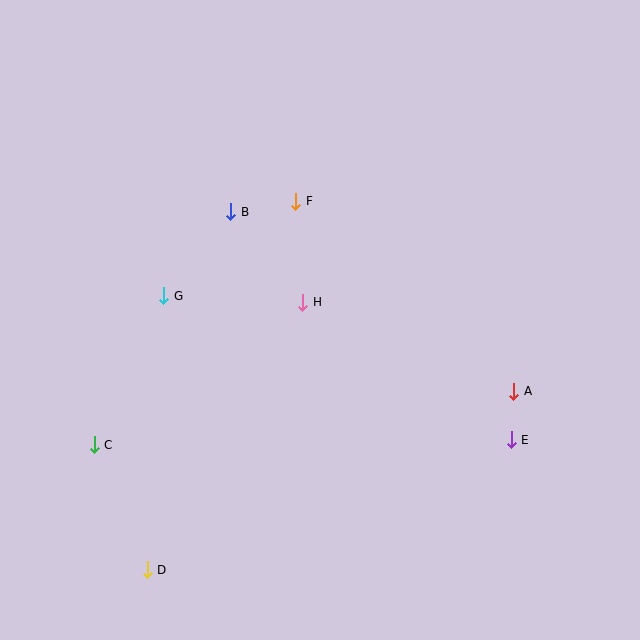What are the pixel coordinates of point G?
Point G is at (164, 296).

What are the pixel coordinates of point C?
Point C is at (94, 445).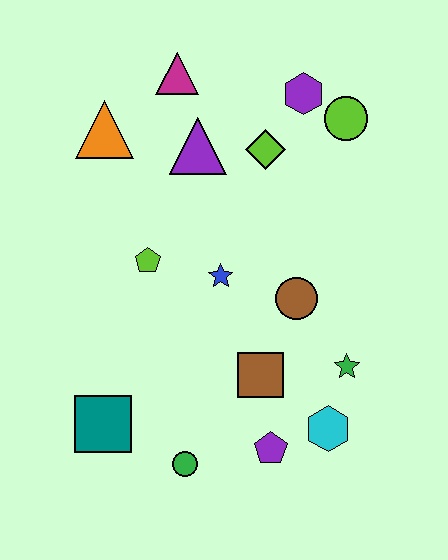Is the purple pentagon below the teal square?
Yes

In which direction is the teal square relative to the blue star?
The teal square is below the blue star.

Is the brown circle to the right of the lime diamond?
Yes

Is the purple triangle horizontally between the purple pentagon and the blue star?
No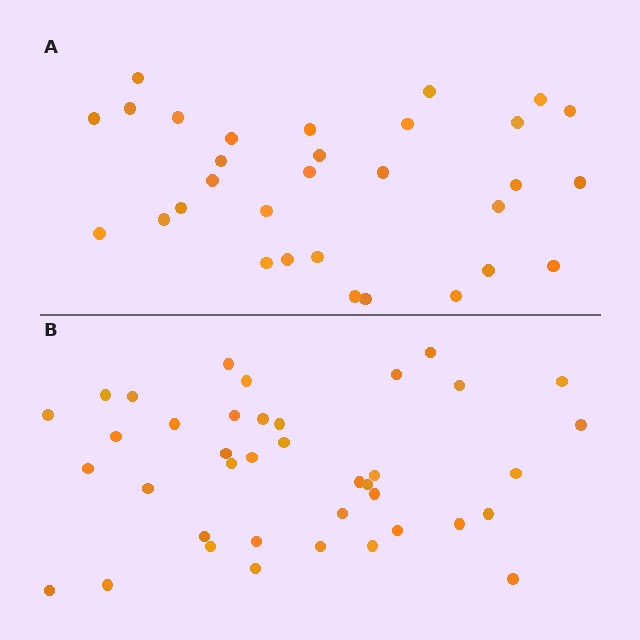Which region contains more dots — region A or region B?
Region B (the bottom region) has more dots.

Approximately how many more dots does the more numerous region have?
Region B has roughly 8 or so more dots than region A.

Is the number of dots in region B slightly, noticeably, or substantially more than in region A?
Region B has noticeably more, but not dramatically so. The ratio is roughly 1.3 to 1.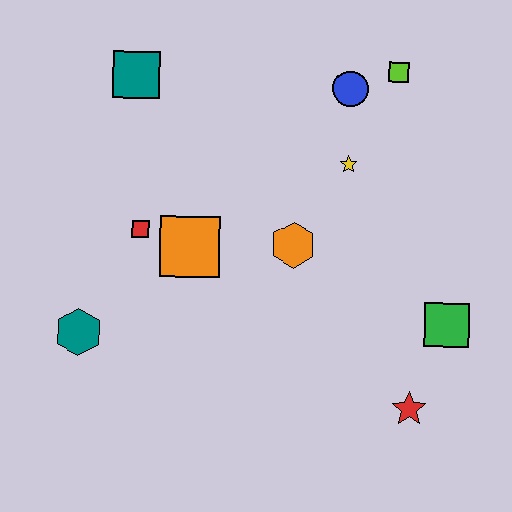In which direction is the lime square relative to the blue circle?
The lime square is to the right of the blue circle.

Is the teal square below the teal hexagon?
No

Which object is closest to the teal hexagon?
The red square is closest to the teal hexagon.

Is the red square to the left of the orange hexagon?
Yes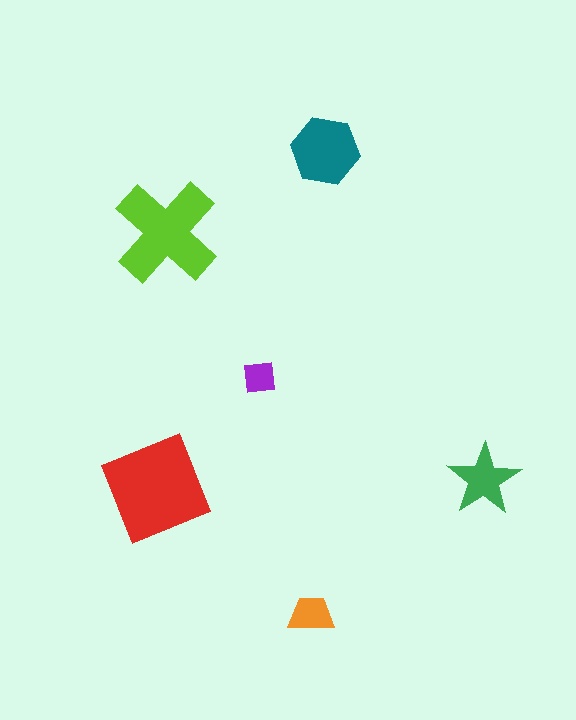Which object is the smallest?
The purple square.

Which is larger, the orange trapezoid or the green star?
The green star.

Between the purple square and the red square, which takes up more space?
The red square.